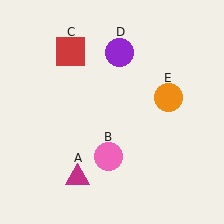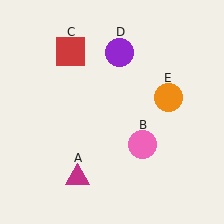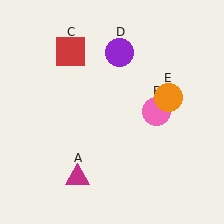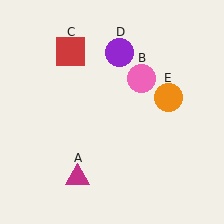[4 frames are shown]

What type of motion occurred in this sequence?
The pink circle (object B) rotated counterclockwise around the center of the scene.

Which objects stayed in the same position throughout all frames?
Magenta triangle (object A) and red square (object C) and purple circle (object D) and orange circle (object E) remained stationary.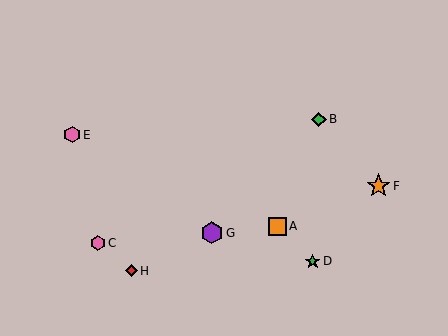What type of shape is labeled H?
Shape H is a red diamond.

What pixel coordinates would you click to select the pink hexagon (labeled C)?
Click at (98, 243) to select the pink hexagon C.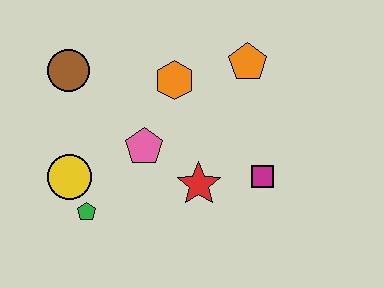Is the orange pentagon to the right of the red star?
Yes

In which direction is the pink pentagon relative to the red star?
The pink pentagon is to the left of the red star.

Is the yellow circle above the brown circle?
No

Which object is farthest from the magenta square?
The brown circle is farthest from the magenta square.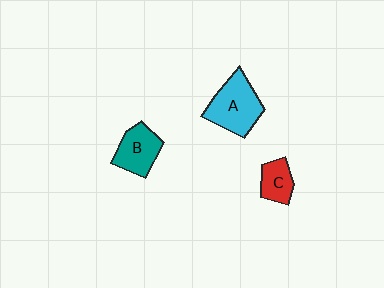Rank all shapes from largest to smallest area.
From largest to smallest: A (cyan), B (teal), C (red).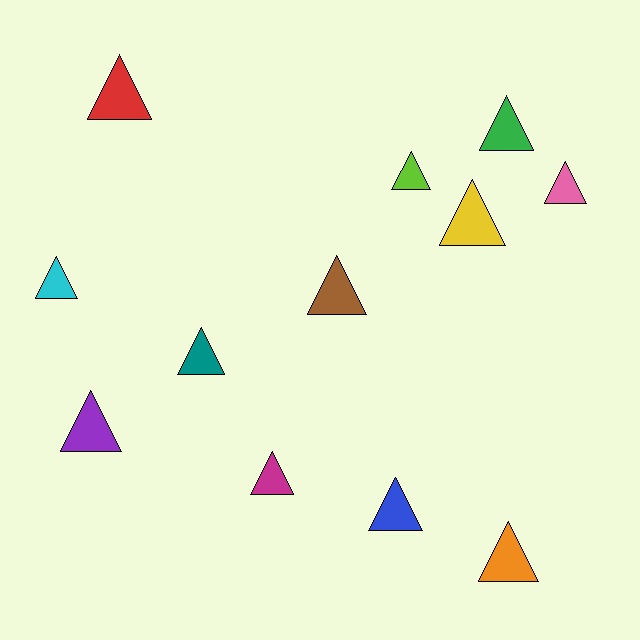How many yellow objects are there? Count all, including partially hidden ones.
There is 1 yellow object.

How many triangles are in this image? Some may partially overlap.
There are 12 triangles.